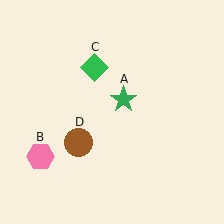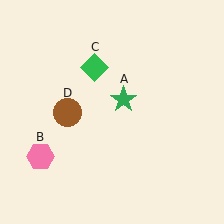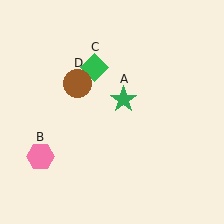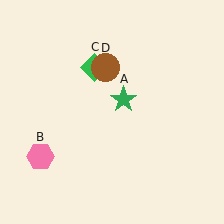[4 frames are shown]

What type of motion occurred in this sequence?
The brown circle (object D) rotated clockwise around the center of the scene.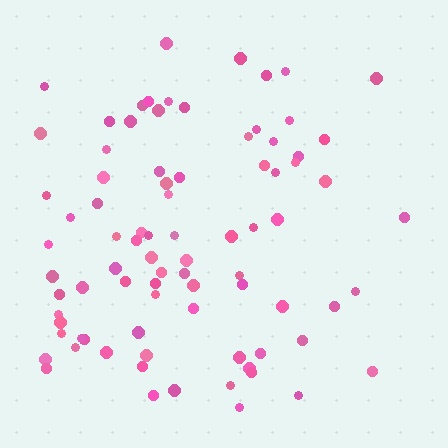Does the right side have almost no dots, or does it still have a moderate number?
Still a moderate number, just noticeably fewer than the left.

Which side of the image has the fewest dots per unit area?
The right.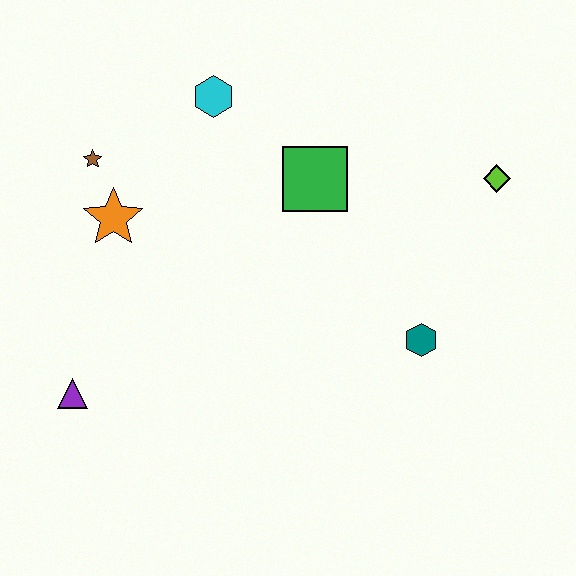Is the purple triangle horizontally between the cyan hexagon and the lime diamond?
No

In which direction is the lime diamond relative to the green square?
The lime diamond is to the right of the green square.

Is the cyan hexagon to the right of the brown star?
Yes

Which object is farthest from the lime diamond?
The purple triangle is farthest from the lime diamond.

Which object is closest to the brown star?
The orange star is closest to the brown star.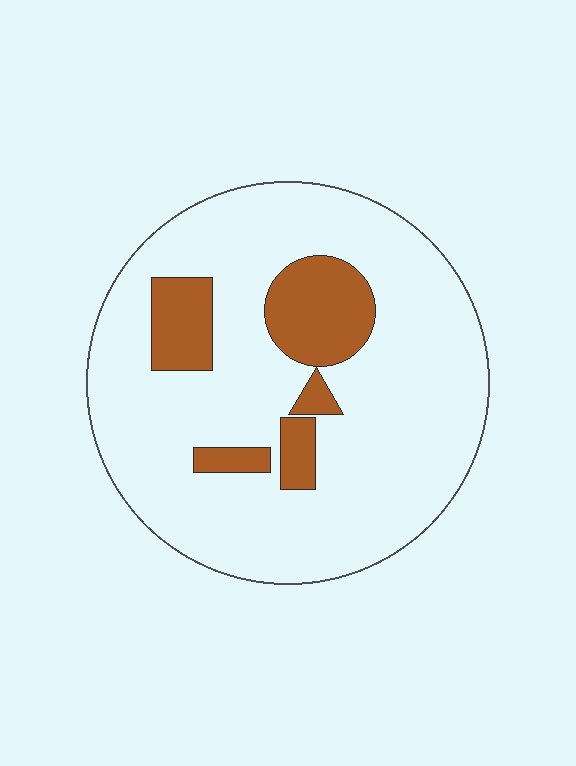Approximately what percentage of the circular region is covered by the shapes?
Approximately 15%.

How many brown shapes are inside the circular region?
5.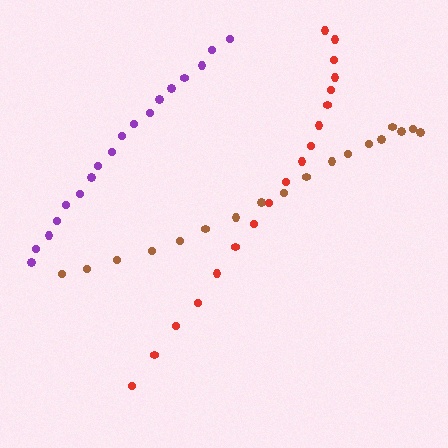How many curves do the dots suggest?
There are 3 distinct paths.